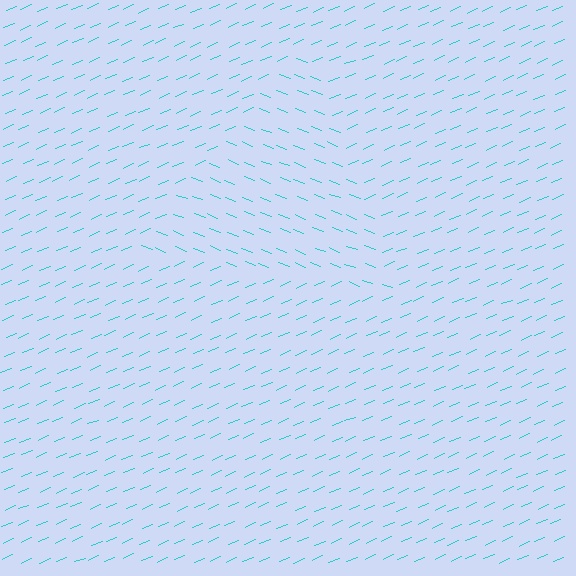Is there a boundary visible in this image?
Yes, there is a texture boundary formed by a change in line orientation.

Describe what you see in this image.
The image is filled with small cyan line segments. A triangle region in the image has lines oriented differently from the surrounding lines, creating a visible texture boundary.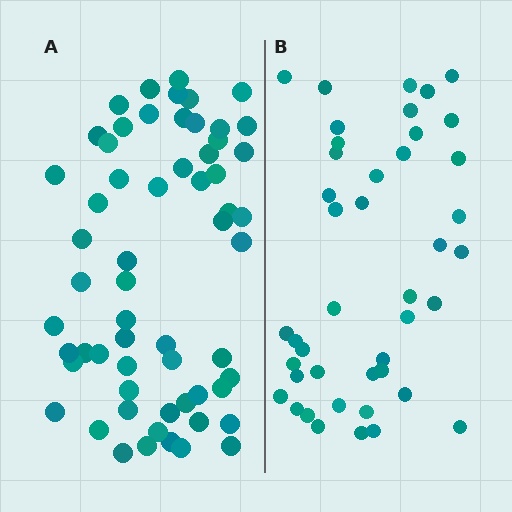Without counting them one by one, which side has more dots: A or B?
Region A (the left region) has more dots.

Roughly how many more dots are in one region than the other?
Region A has approximately 15 more dots than region B.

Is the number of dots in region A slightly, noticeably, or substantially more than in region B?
Region A has noticeably more, but not dramatically so. The ratio is roughly 1.4 to 1.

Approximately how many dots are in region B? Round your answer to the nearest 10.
About 40 dots. (The exact count is 43, which rounds to 40.)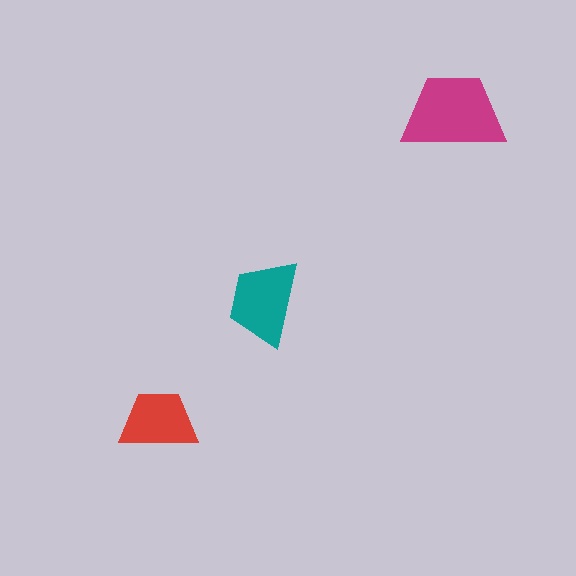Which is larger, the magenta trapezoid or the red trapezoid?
The magenta one.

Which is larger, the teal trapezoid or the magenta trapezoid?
The magenta one.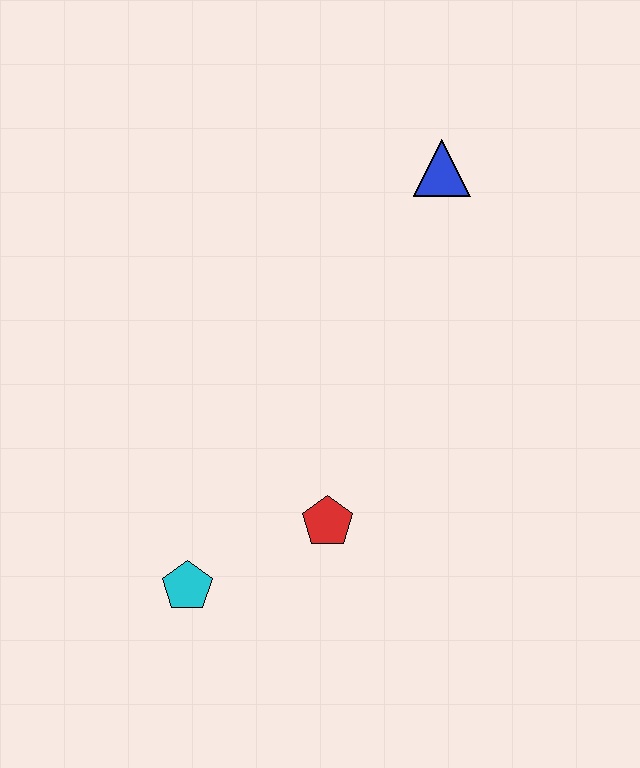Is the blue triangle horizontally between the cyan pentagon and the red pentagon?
No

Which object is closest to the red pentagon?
The cyan pentagon is closest to the red pentagon.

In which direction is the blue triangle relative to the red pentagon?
The blue triangle is above the red pentagon.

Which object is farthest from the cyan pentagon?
The blue triangle is farthest from the cyan pentagon.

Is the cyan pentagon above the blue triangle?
No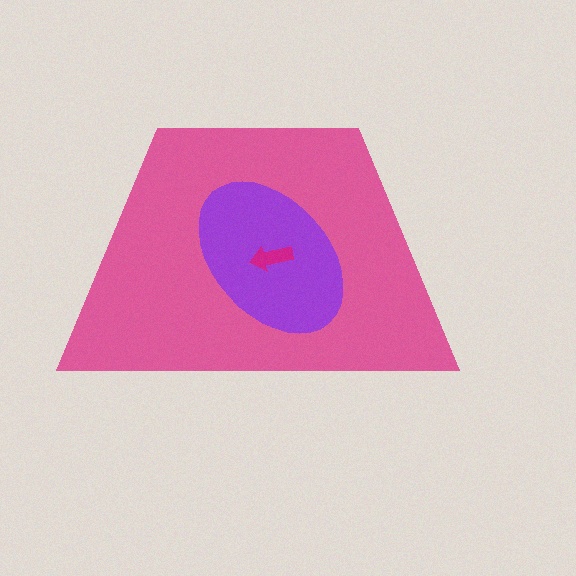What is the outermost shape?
The pink trapezoid.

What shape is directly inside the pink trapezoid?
The purple ellipse.